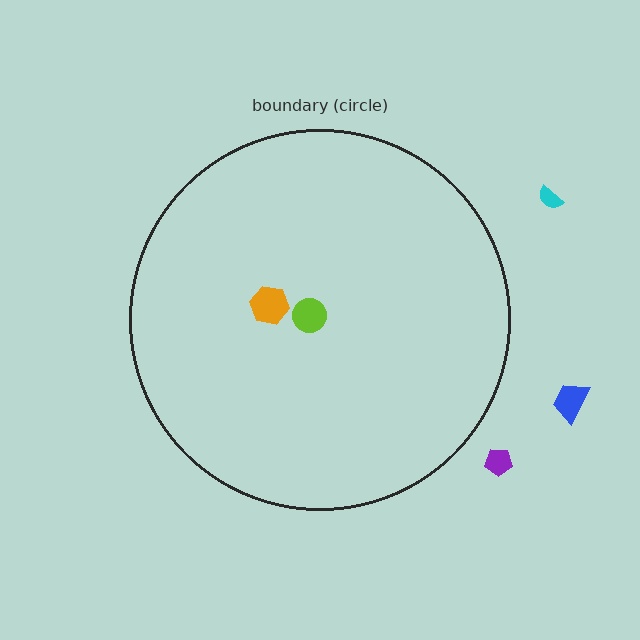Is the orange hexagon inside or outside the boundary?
Inside.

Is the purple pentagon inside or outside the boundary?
Outside.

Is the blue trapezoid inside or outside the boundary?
Outside.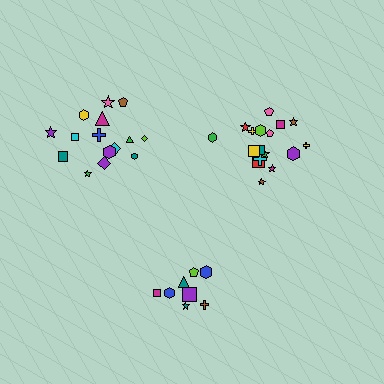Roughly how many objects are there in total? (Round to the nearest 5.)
Roughly 40 objects in total.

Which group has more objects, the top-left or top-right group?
The top-right group.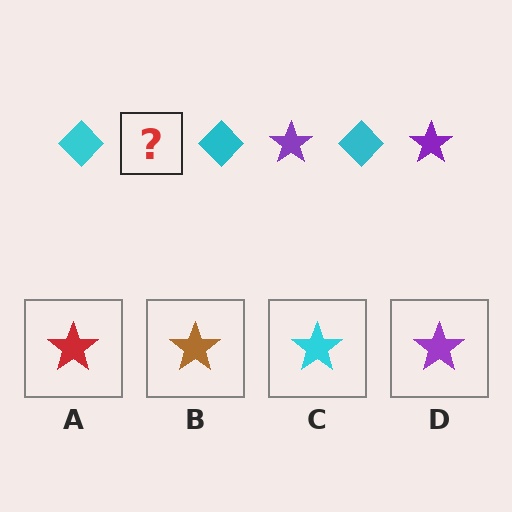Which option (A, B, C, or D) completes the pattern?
D.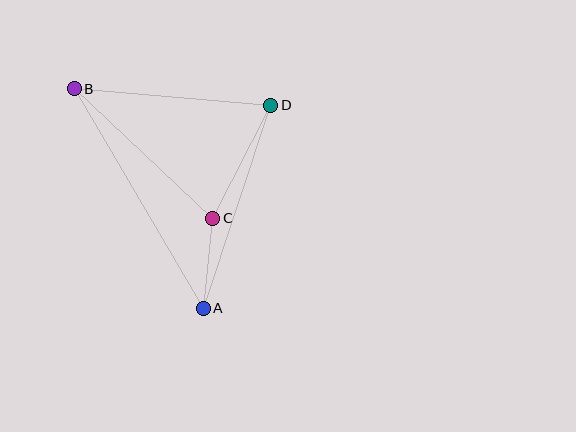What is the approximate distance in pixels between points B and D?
The distance between B and D is approximately 197 pixels.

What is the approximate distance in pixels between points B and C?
The distance between B and C is approximately 189 pixels.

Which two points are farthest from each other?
Points A and B are farthest from each other.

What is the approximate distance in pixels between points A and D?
The distance between A and D is approximately 214 pixels.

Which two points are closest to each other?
Points A and C are closest to each other.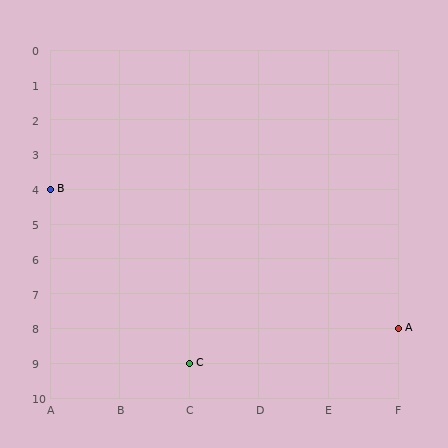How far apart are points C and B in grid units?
Points C and B are 2 columns and 5 rows apart (about 5.4 grid units diagonally).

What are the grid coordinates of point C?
Point C is at grid coordinates (C, 9).